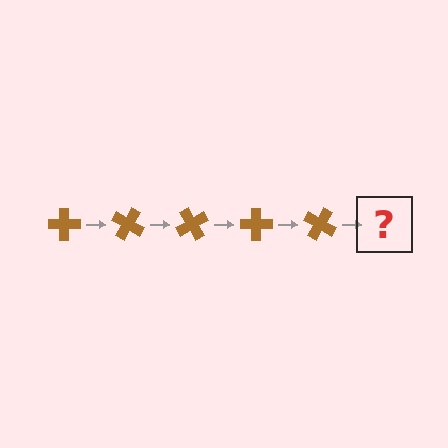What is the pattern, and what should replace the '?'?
The pattern is that the cross rotates 30 degrees each step. The '?' should be a brown cross rotated 150 degrees.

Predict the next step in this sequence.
The next step is a brown cross rotated 150 degrees.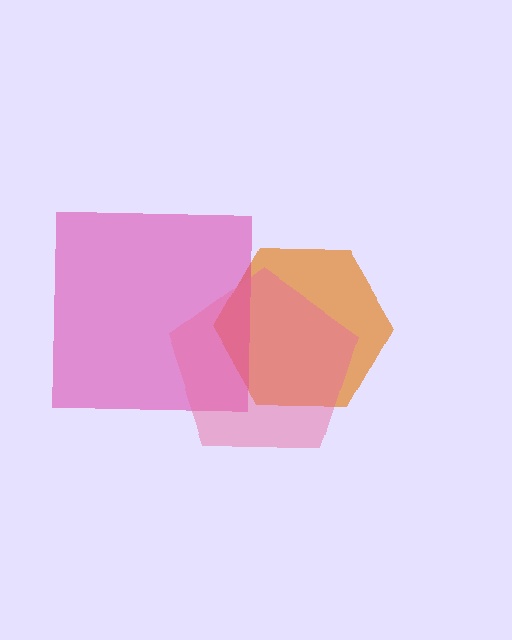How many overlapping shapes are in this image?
There are 3 overlapping shapes in the image.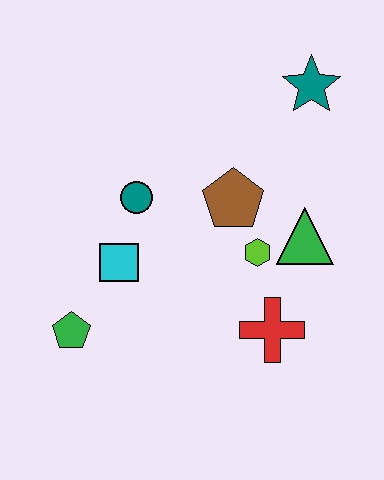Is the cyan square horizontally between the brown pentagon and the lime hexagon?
No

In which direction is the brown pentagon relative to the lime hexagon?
The brown pentagon is above the lime hexagon.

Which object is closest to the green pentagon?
The cyan square is closest to the green pentagon.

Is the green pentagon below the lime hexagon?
Yes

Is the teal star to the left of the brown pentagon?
No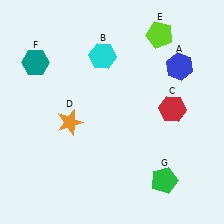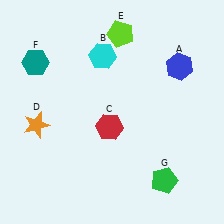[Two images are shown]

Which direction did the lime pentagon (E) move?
The lime pentagon (E) moved left.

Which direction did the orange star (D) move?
The orange star (D) moved left.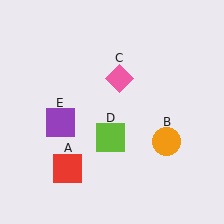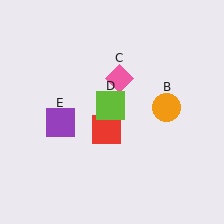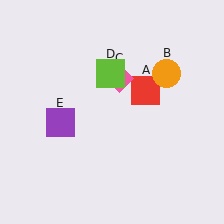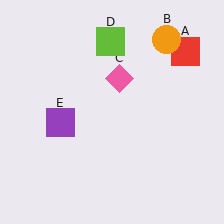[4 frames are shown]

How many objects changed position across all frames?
3 objects changed position: red square (object A), orange circle (object B), lime square (object D).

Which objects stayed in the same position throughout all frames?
Pink diamond (object C) and purple square (object E) remained stationary.